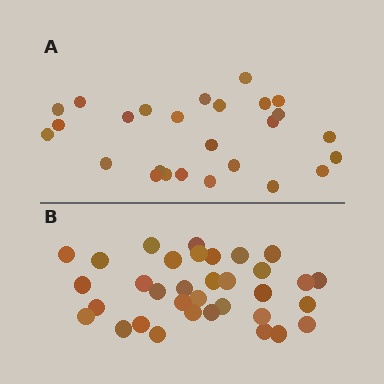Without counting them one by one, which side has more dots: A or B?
Region B (the bottom region) has more dots.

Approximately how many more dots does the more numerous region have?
Region B has roughly 8 or so more dots than region A.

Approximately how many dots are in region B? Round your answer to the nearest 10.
About 30 dots. (The exact count is 34, which rounds to 30.)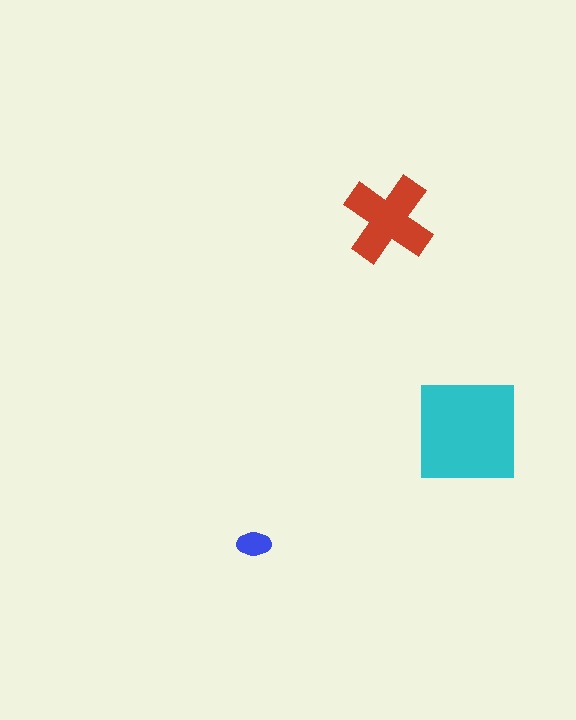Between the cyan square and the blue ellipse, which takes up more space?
The cyan square.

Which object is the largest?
The cyan square.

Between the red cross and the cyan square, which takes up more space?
The cyan square.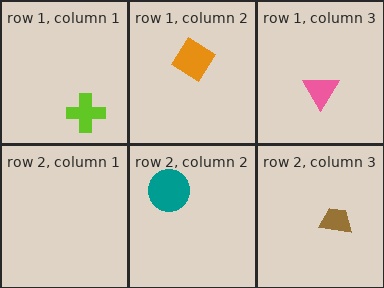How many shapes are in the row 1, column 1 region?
1.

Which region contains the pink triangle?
The row 1, column 3 region.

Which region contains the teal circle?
The row 2, column 2 region.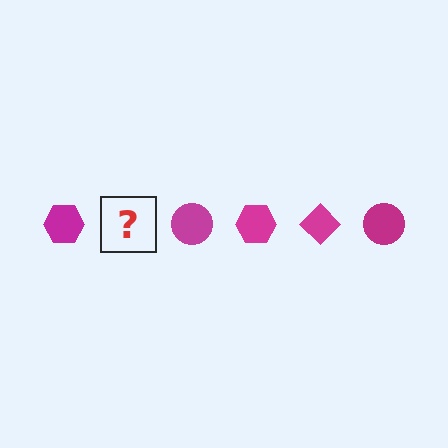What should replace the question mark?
The question mark should be replaced with a magenta diamond.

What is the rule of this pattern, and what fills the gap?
The rule is that the pattern cycles through hexagon, diamond, circle shapes in magenta. The gap should be filled with a magenta diamond.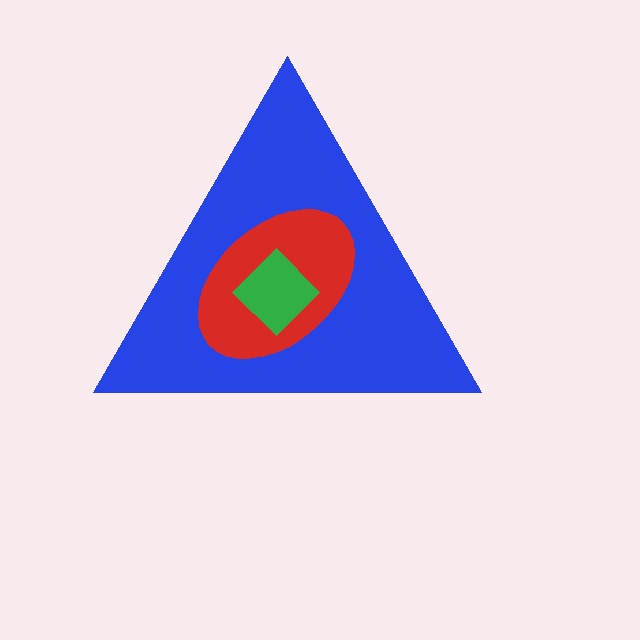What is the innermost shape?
The green diamond.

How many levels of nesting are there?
3.